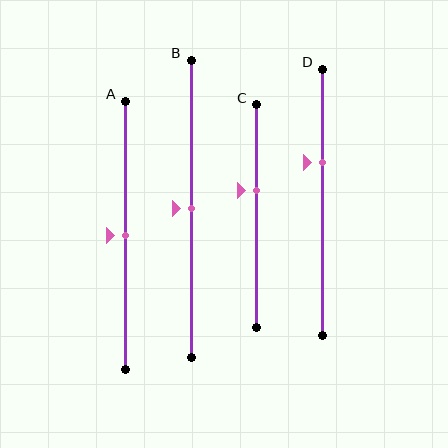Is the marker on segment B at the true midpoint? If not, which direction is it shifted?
Yes, the marker on segment B is at the true midpoint.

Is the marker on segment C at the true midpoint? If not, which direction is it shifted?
No, the marker on segment C is shifted upward by about 12% of the segment length.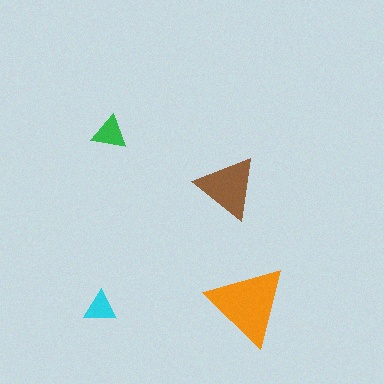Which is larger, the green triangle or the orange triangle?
The orange one.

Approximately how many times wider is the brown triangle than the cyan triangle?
About 2 times wider.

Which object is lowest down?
The cyan triangle is bottommost.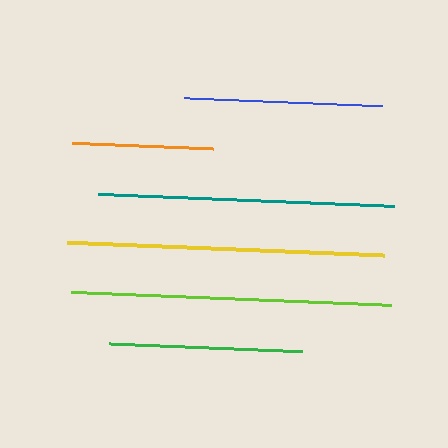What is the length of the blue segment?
The blue segment is approximately 198 pixels long.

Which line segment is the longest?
The lime line is the longest at approximately 321 pixels.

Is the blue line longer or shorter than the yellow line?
The yellow line is longer than the blue line.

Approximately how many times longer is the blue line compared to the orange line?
The blue line is approximately 1.4 times the length of the orange line.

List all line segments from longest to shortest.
From longest to shortest: lime, yellow, teal, blue, green, orange.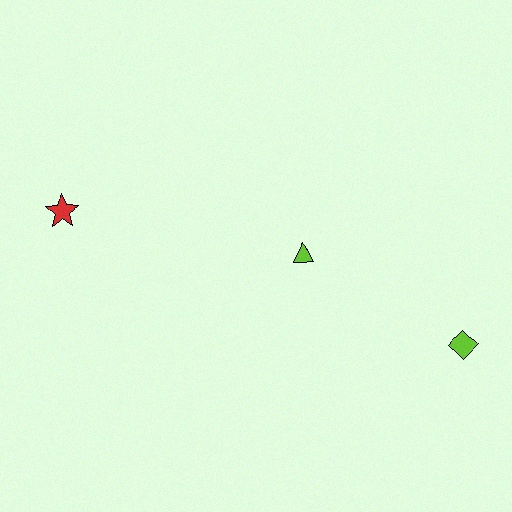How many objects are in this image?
There are 3 objects.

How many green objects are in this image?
There are no green objects.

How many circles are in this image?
There are no circles.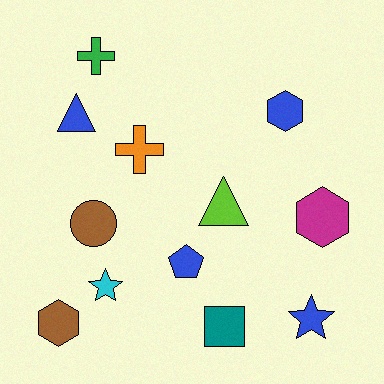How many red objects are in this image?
There are no red objects.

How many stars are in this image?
There are 2 stars.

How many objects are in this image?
There are 12 objects.